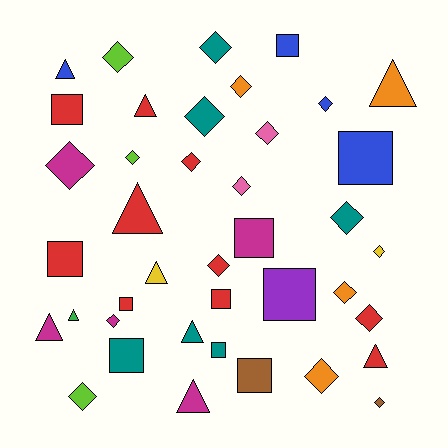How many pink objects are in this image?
There are 2 pink objects.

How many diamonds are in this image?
There are 19 diamonds.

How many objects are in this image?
There are 40 objects.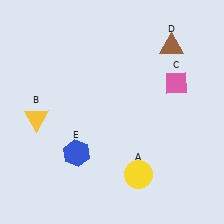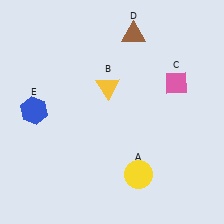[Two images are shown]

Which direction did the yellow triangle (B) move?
The yellow triangle (B) moved right.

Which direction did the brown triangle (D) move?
The brown triangle (D) moved left.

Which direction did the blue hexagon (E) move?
The blue hexagon (E) moved up.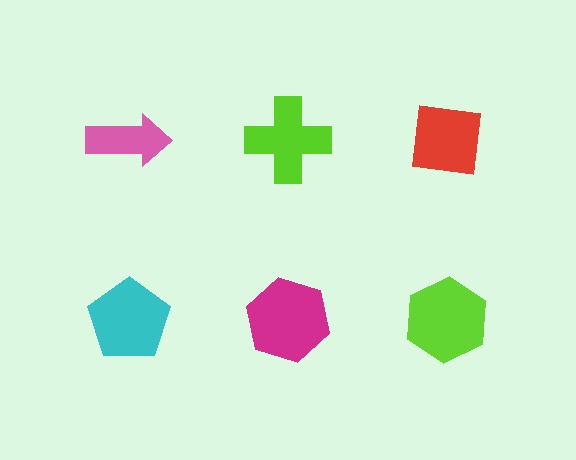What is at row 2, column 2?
A magenta hexagon.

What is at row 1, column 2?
A lime cross.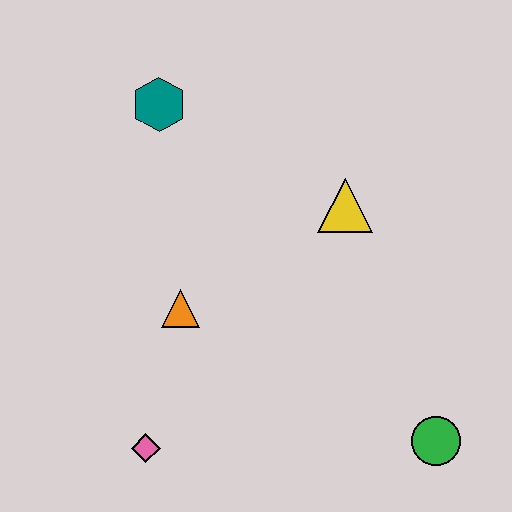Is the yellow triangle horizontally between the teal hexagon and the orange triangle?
No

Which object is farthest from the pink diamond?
The teal hexagon is farthest from the pink diamond.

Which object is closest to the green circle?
The yellow triangle is closest to the green circle.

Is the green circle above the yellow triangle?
No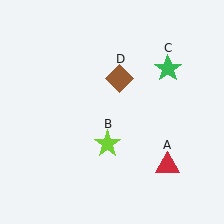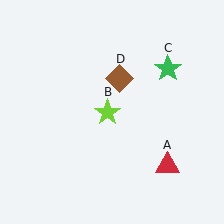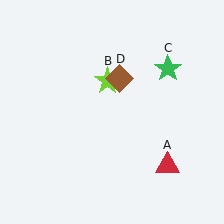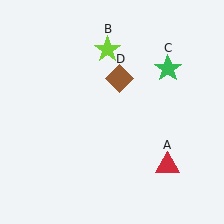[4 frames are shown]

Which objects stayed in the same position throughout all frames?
Red triangle (object A) and green star (object C) and brown diamond (object D) remained stationary.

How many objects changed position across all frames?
1 object changed position: lime star (object B).